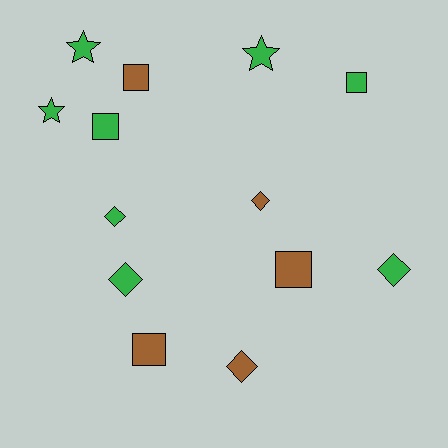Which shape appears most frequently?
Diamond, with 5 objects.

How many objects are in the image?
There are 13 objects.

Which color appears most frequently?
Green, with 8 objects.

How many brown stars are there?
There are no brown stars.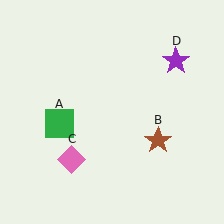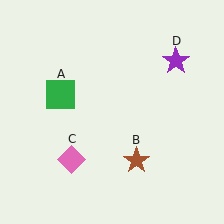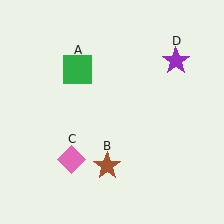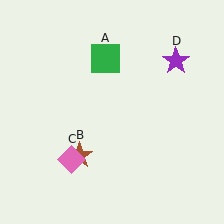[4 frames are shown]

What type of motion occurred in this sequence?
The green square (object A), brown star (object B) rotated clockwise around the center of the scene.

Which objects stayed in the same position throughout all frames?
Pink diamond (object C) and purple star (object D) remained stationary.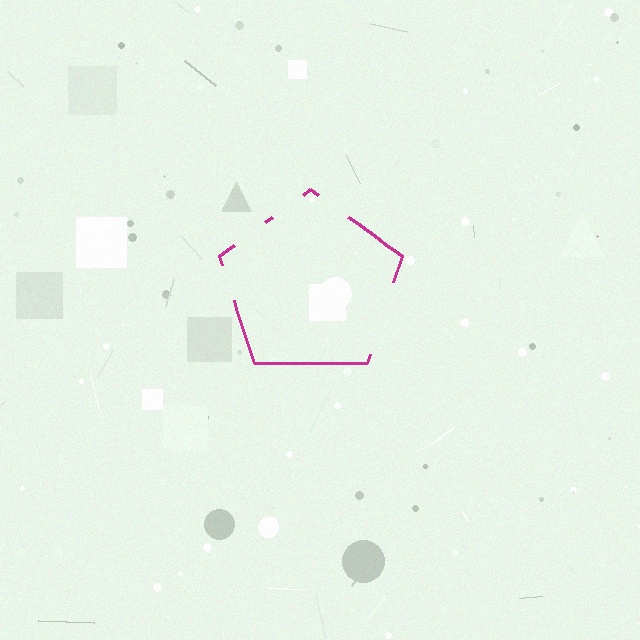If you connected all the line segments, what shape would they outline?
They would outline a pentagon.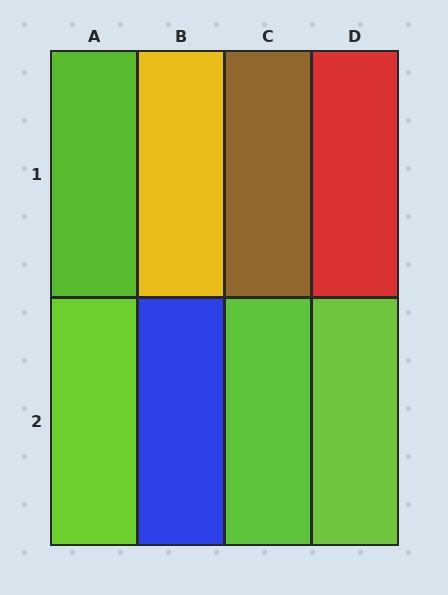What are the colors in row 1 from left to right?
Lime, yellow, brown, red.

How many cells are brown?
1 cell is brown.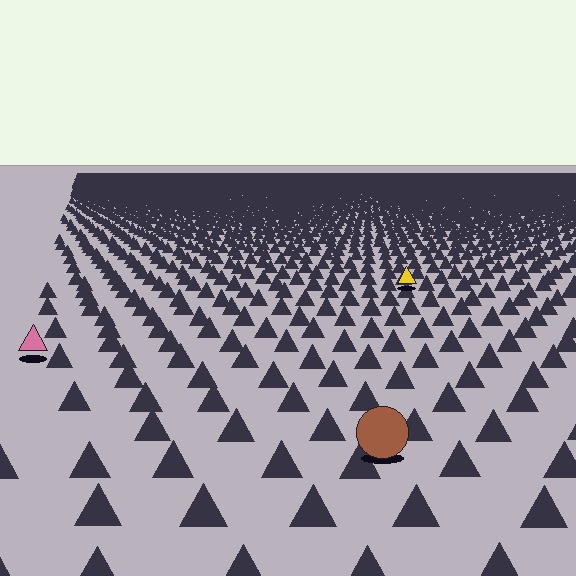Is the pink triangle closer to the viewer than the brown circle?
No. The brown circle is closer — you can tell from the texture gradient: the ground texture is coarser near it.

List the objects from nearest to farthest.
From nearest to farthest: the brown circle, the pink triangle, the yellow triangle.